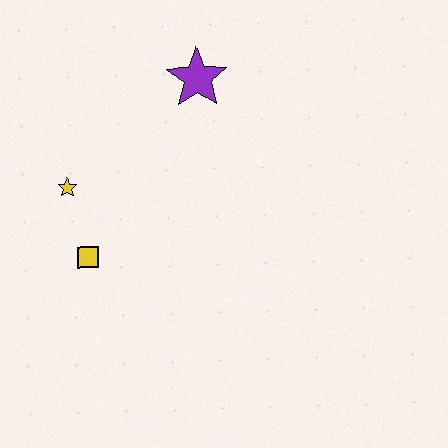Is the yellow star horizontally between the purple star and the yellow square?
No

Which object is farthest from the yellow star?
The purple star is farthest from the yellow star.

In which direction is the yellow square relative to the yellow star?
The yellow square is below the yellow star.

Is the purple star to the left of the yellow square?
No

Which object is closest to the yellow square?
The yellow star is closest to the yellow square.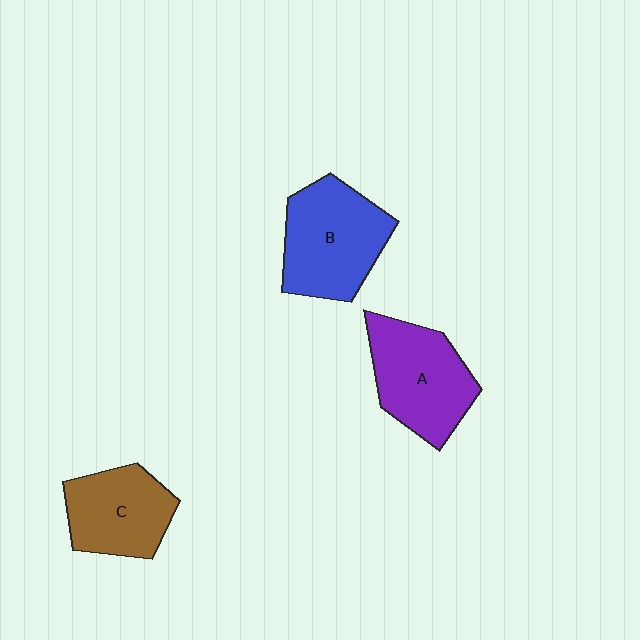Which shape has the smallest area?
Shape C (brown).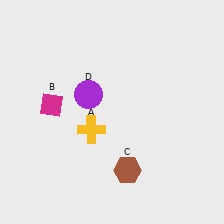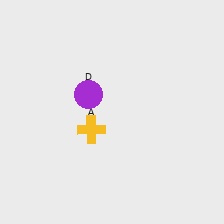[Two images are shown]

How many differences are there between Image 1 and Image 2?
There are 2 differences between the two images.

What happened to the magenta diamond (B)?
The magenta diamond (B) was removed in Image 2. It was in the top-left area of Image 1.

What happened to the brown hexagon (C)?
The brown hexagon (C) was removed in Image 2. It was in the bottom-right area of Image 1.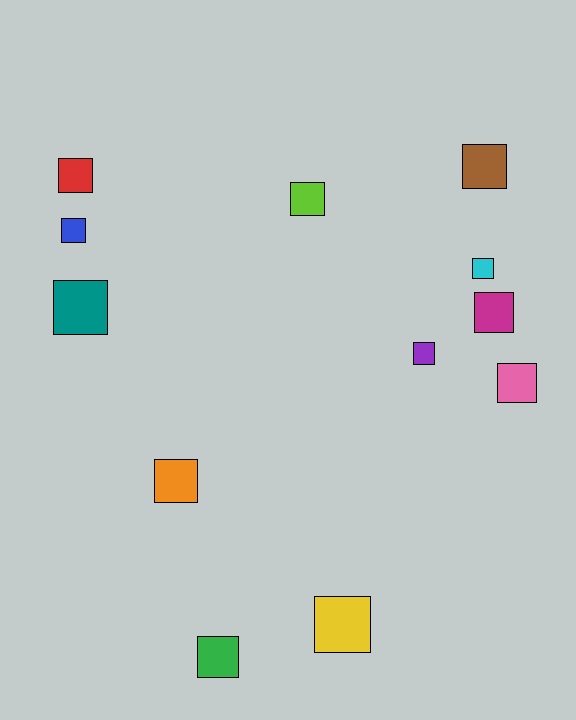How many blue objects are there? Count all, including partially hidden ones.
There is 1 blue object.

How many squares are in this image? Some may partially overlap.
There are 12 squares.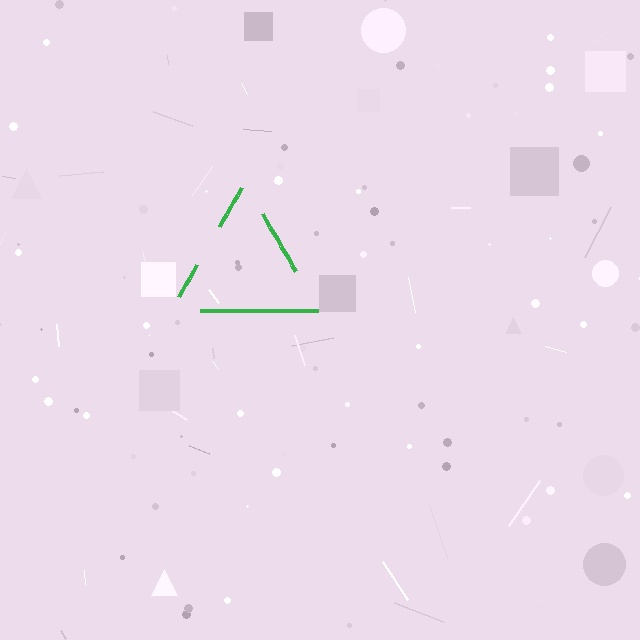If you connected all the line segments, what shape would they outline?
They would outline a triangle.